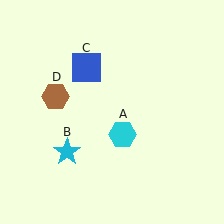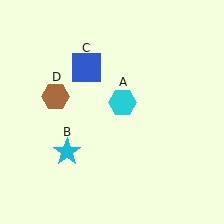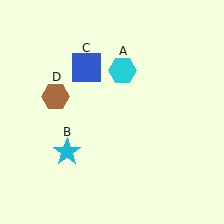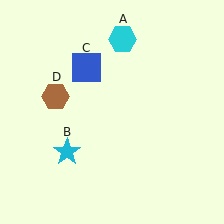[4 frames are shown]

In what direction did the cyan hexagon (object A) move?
The cyan hexagon (object A) moved up.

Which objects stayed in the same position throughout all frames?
Cyan star (object B) and blue square (object C) and brown hexagon (object D) remained stationary.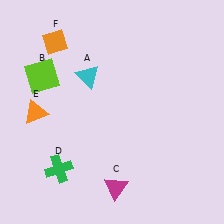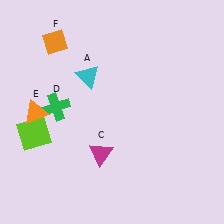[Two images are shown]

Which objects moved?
The objects that moved are: the lime square (B), the magenta triangle (C), the green cross (D).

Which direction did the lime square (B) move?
The lime square (B) moved down.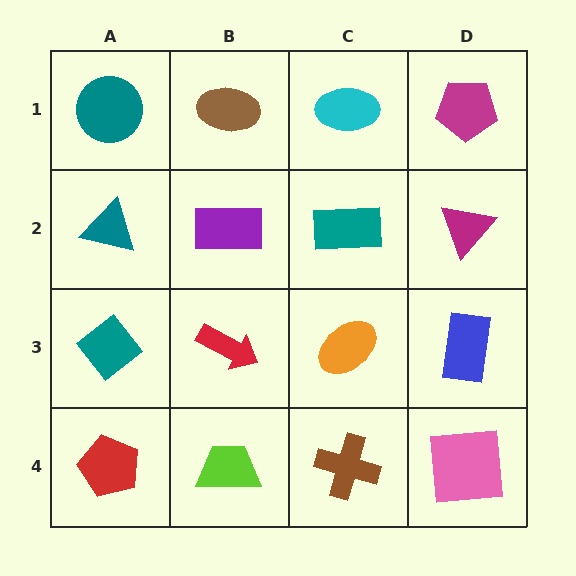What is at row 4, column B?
A lime trapezoid.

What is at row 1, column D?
A magenta pentagon.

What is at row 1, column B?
A brown ellipse.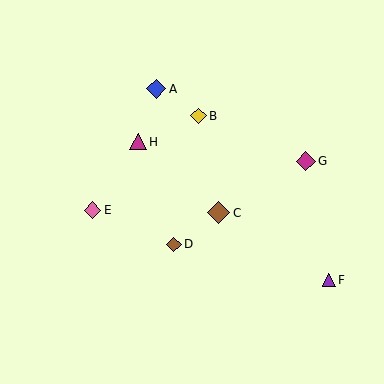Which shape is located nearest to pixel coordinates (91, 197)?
The pink diamond (labeled E) at (93, 210) is nearest to that location.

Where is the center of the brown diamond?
The center of the brown diamond is at (174, 244).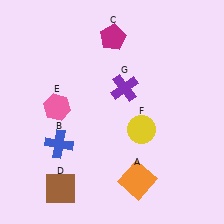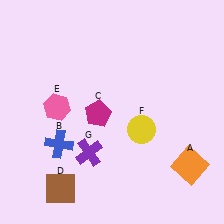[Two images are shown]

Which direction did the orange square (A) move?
The orange square (A) moved right.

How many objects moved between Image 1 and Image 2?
3 objects moved between the two images.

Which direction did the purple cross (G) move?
The purple cross (G) moved down.